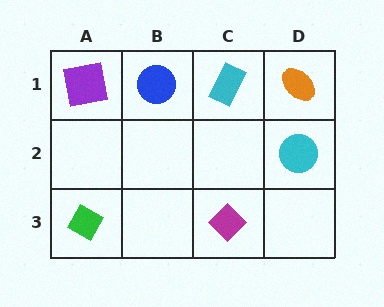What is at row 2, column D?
A cyan circle.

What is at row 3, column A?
A green diamond.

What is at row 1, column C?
A cyan rectangle.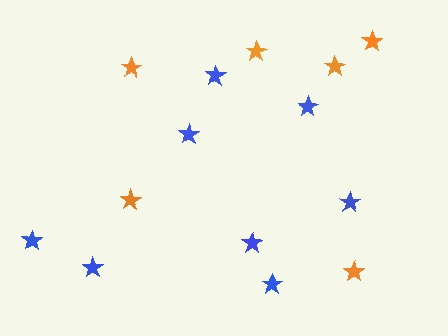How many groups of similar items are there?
There are 2 groups: one group of orange stars (6) and one group of blue stars (8).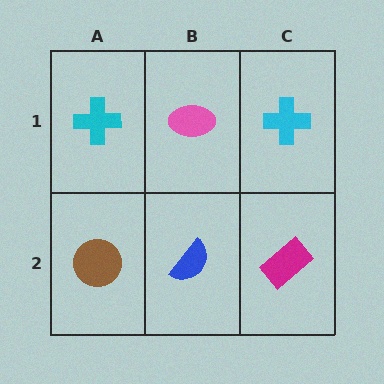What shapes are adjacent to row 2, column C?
A cyan cross (row 1, column C), a blue semicircle (row 2, column B).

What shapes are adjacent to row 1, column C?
A magenta rectangle (row 2, column C), a pink ellipse (row 1, column B).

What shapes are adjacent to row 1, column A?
A brown circle (row 2, column A), a pink ellipse (row 1, column B).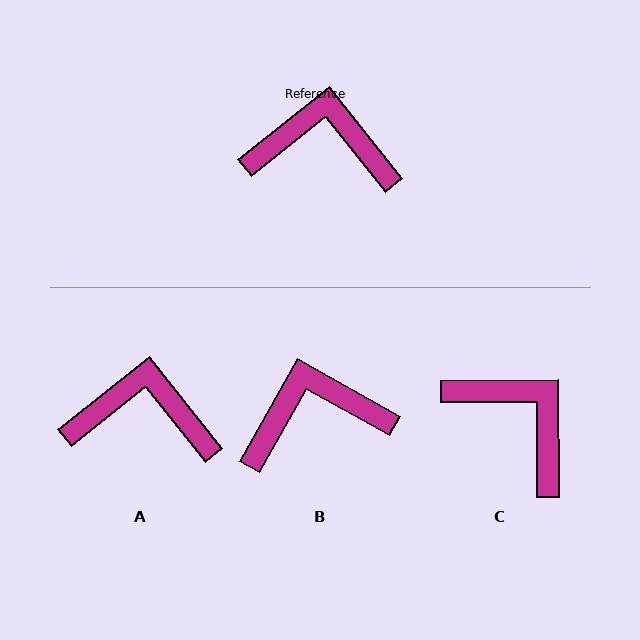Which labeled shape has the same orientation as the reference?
A.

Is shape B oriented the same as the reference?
No, it is off by about 22 degrees.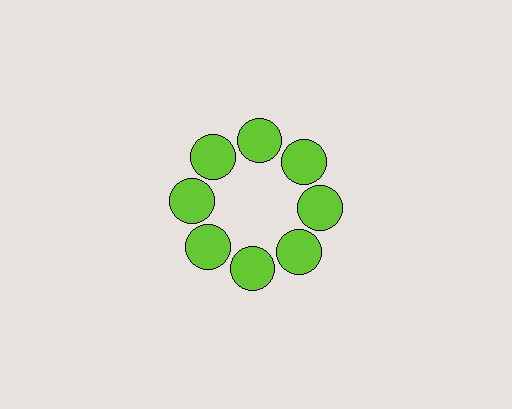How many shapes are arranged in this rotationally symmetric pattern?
There are 8 shapes, arranged in 8 groups of 1.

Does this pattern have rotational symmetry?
Yes, this pattern has 8-fold rotational symmetry. It looks the same after rotating 45 degrees around the center.